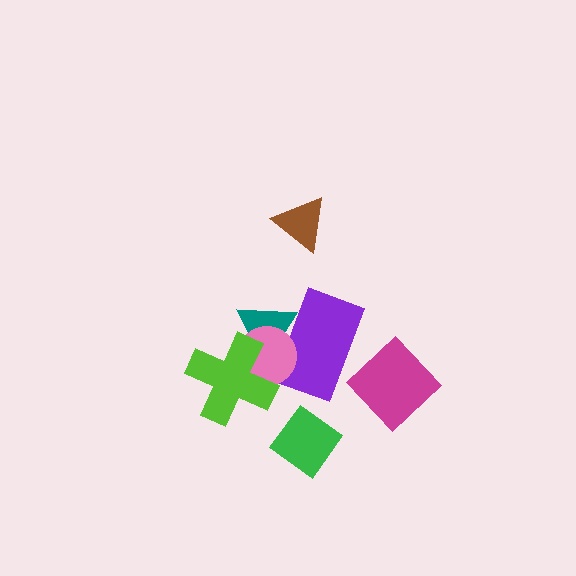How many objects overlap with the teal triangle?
3 objects overlap with the teal triangle.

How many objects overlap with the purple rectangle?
3 objects overlap with the purple rectangle.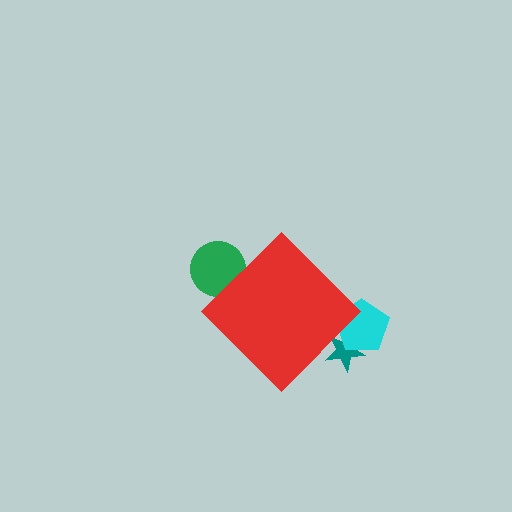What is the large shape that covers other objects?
A red diamond.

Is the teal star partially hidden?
Yes, the teal star is partially hidden behind the red diamond.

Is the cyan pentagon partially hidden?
Yes, the cyan pentagon is partially hidden behind the red diamond.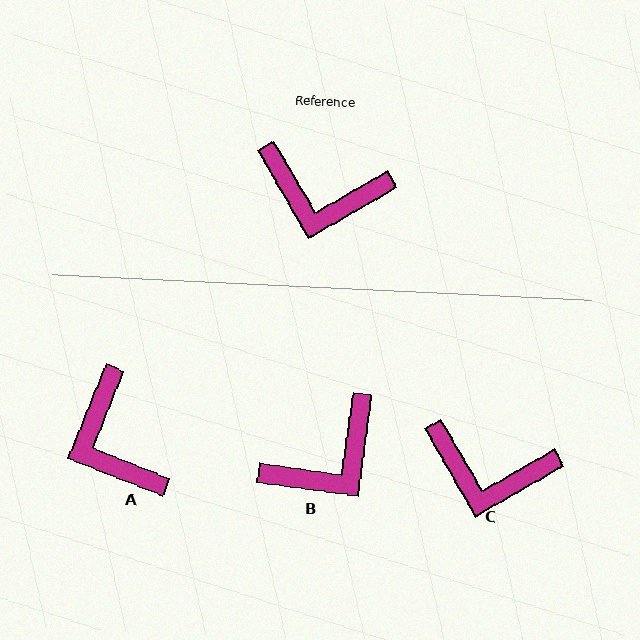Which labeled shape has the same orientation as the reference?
C.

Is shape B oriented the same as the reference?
No, it is off by about 52 degrees.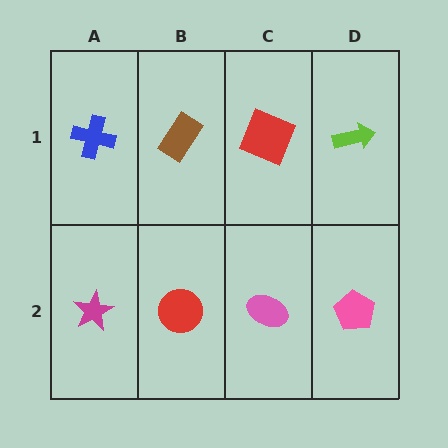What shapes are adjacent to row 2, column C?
A red square (row 1, column C), a red circle (row 2, column B), a pink pentagon (row 2, column D).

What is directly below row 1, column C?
A pink ellipse.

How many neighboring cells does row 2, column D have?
2.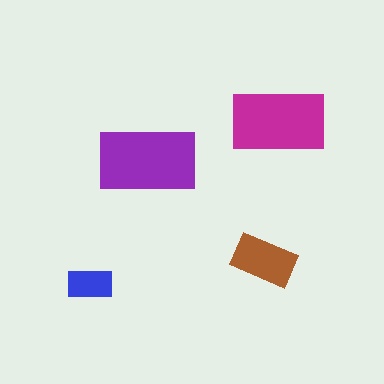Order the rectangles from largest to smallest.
the purple one, the magenta one, the brown one, the blue one.